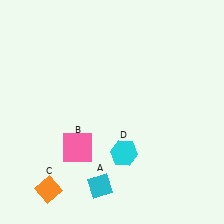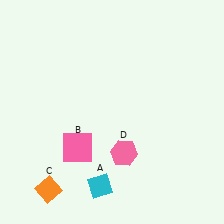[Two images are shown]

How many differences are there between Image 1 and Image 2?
There is 1 difference between the two images.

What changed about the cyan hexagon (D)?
In Image 1, D is cyan. In Image 2, it changed to pink.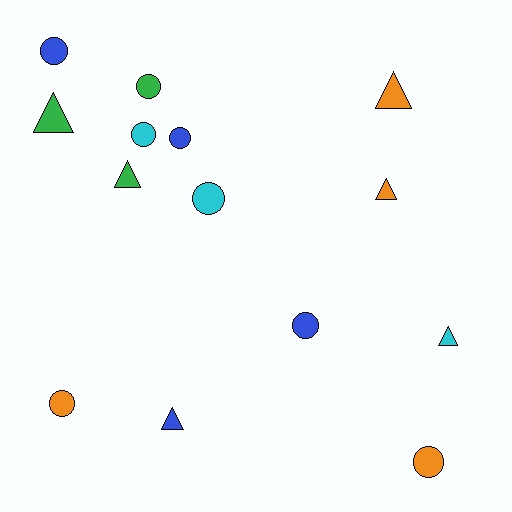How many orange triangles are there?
There are 2 orange triangles.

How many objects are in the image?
There are 14 objects.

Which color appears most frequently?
Blue, with 4 objects.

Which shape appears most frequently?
Circle, with 8 objects.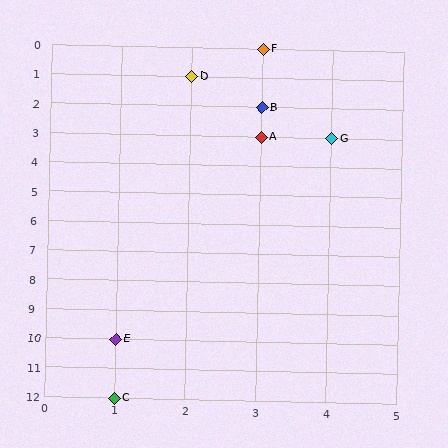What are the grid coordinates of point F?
Point F is at grid coordinates (3, 0).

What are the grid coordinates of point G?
Point G is at grid coordinates (4, 3).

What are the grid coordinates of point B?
Point B is at grid coordinates (3, 2).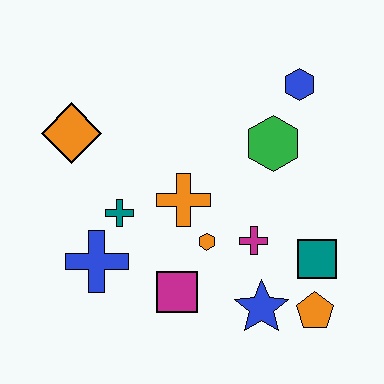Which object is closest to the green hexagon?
The blue hexagon is closest to the green hexagon.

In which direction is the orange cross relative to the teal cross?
The orange cross is to the right of the teal cross.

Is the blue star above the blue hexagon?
No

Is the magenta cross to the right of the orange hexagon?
Yes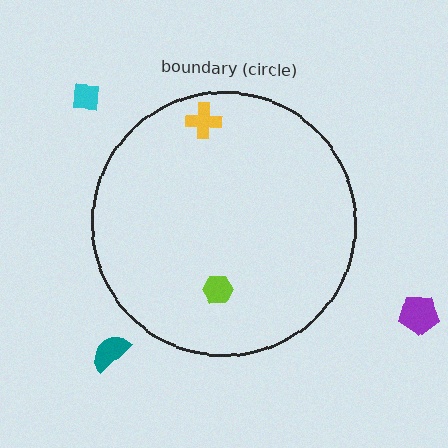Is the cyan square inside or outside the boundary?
Outside.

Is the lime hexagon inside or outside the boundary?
Inside.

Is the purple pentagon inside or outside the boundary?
Outside.